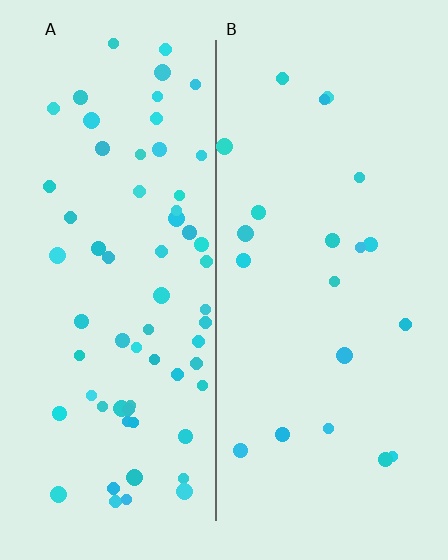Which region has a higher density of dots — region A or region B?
A (the left).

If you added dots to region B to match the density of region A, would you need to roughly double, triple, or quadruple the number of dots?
Approximately triple.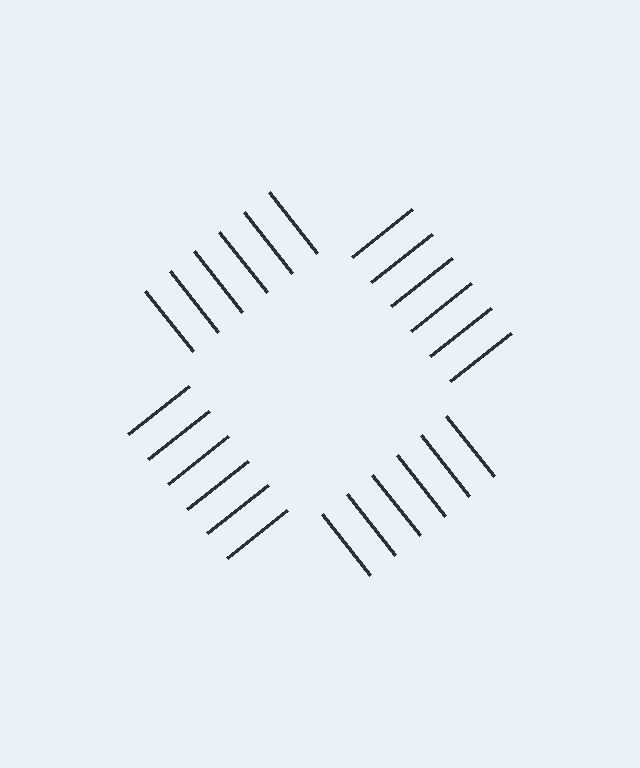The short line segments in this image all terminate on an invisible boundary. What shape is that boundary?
An illusory square — the line segments terminate on its edges but no continuous stroke is drawn.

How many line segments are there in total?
24 — 6 along each of the 4 edges.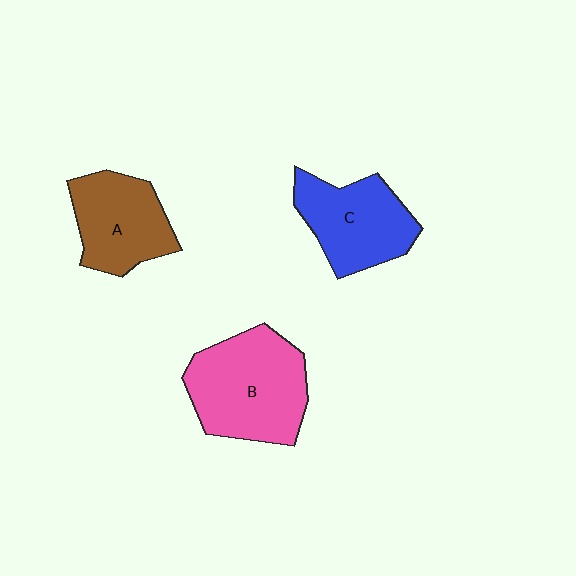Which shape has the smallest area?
Shape A (brown).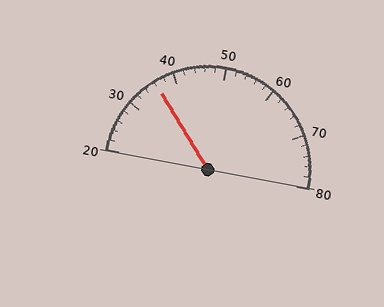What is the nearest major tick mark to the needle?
The nearest major tick mark is 40.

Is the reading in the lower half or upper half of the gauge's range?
The reading is in the lower half of the range (20 to 80).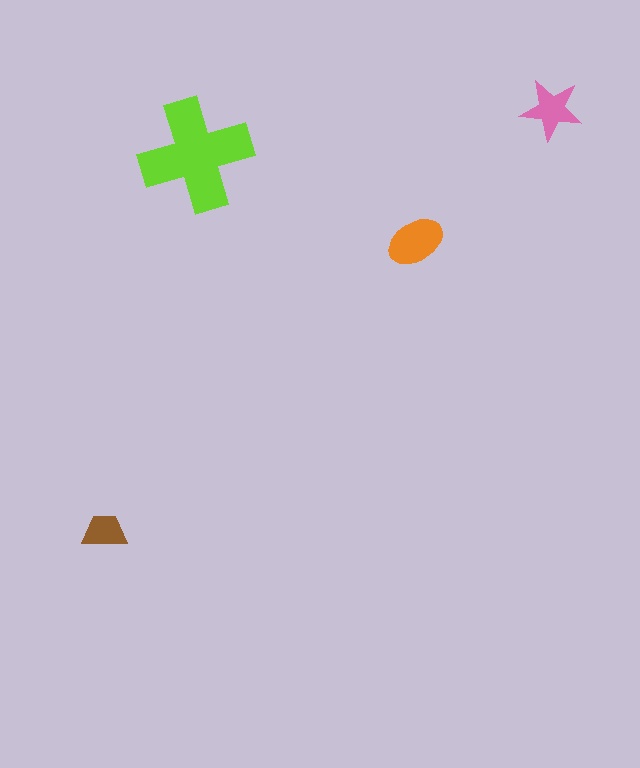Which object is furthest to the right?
The pink star is rightmost.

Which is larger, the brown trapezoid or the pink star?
The pink star.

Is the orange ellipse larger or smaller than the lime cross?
Smaller.